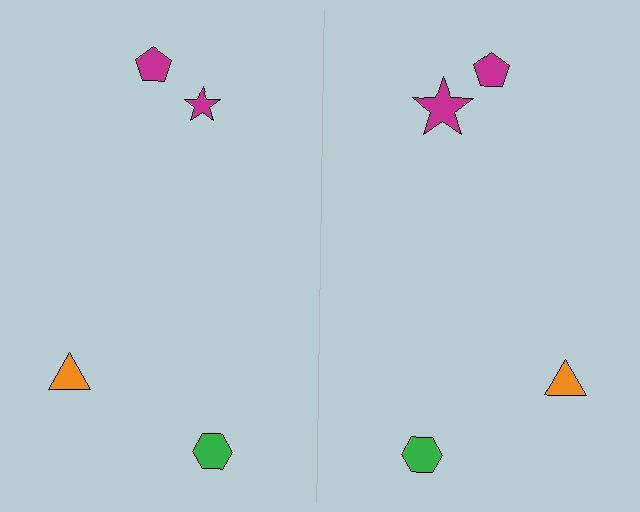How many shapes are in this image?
There are 8 shapes in this image.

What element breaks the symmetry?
The magenta star on the right side has a different size than its mirror counterpart.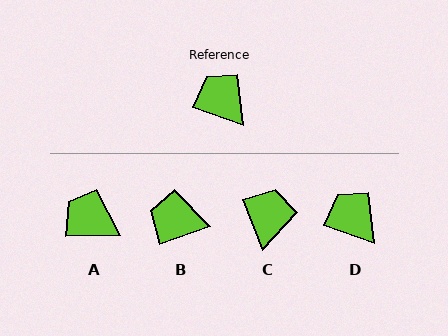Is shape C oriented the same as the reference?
No, it is off by about 49 degrees.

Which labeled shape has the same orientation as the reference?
D.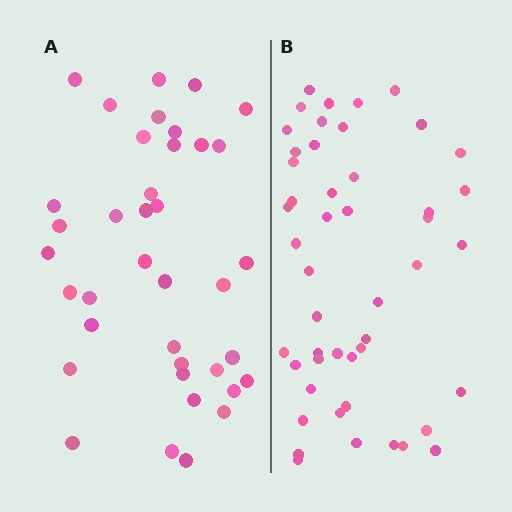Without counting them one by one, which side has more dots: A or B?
Region B (the right region) has more dots.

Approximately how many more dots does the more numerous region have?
Region B has roughly 10 or so more dots than region A.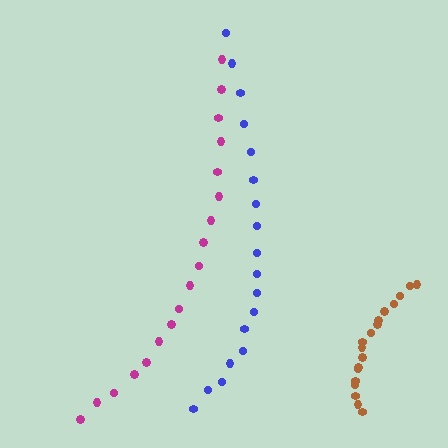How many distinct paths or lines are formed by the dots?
There are 3 distinct paths.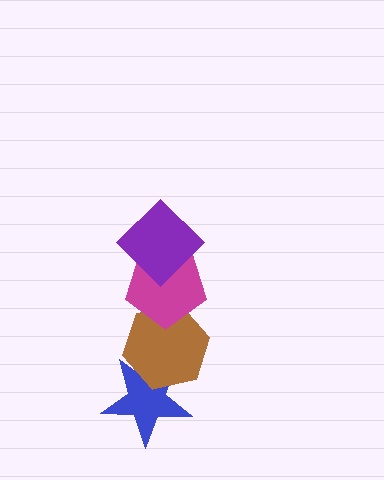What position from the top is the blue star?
The blue star is 4th from the top.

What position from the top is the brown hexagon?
The brown hexagon is 3rd from the top.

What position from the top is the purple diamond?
The purple diamond is 1st from the top.